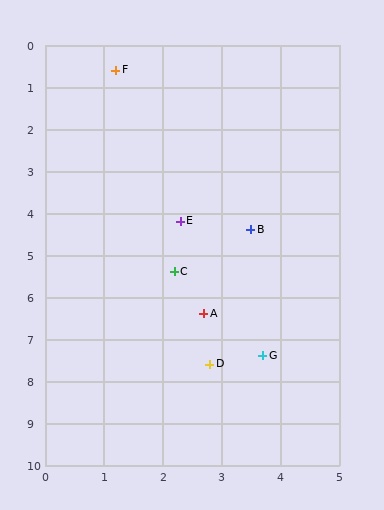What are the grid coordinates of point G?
Point G is at approximately (3.7, 7.4).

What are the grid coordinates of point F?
Point F is at approximately (1.2, 0.6).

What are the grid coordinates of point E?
Point E is at approximately (2.3, 4.2).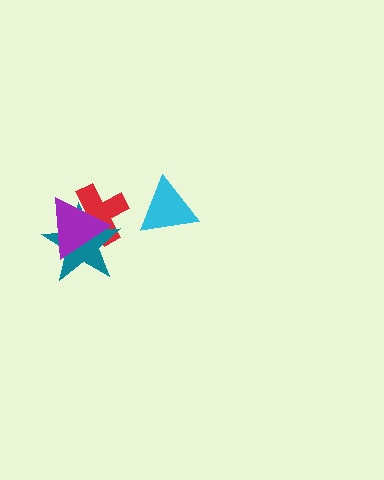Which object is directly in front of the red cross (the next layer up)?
The teal star is directly in front of the red cross.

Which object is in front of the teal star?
The purple triangle is in front of the teal star.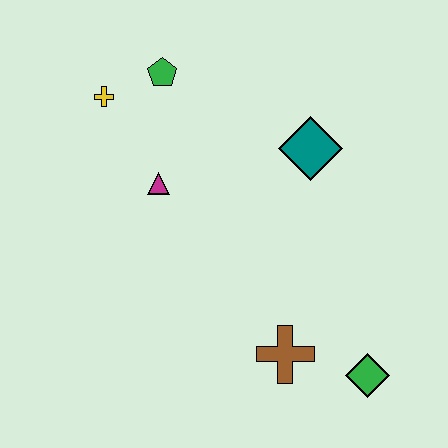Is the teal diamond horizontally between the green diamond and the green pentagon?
Yes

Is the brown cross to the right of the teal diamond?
No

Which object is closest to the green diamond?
The brown cross is closest to the green diamond.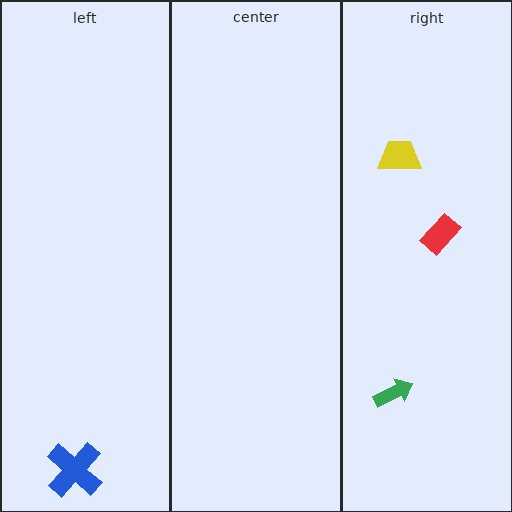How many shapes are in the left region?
1.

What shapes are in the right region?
The red rectangle, the yellow trapezoid, the green arrow.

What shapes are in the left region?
The blue cross.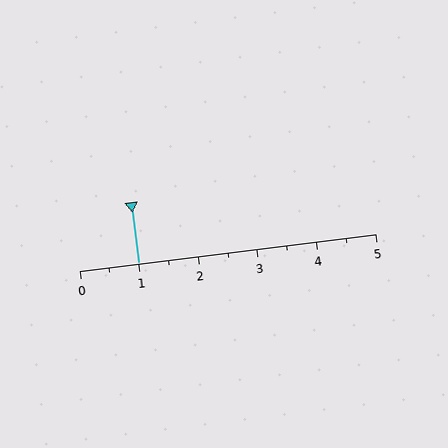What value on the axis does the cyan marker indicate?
The marker indicates approximately 1.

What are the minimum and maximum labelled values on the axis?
The axis runs from 0 to 5.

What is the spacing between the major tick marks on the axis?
The major ticks are spaced 1 apart.